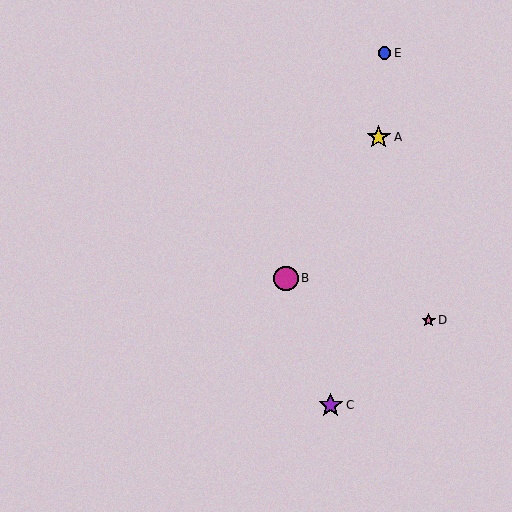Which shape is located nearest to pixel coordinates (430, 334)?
The pink star (labeled D) at (429, 320) is nearest to that location.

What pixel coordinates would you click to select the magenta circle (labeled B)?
Click at (286, 278) to select the magenta circle B.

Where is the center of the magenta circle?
The center of the magenta circle is at (286, 278).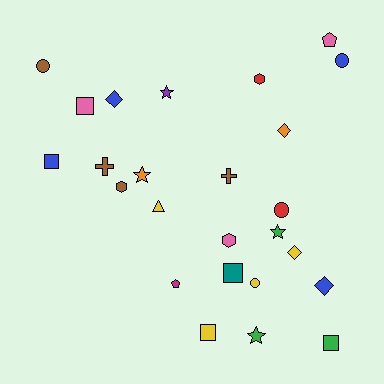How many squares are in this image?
There are 5 squares.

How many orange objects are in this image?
There are 2 orange objects.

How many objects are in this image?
There are 25 objects.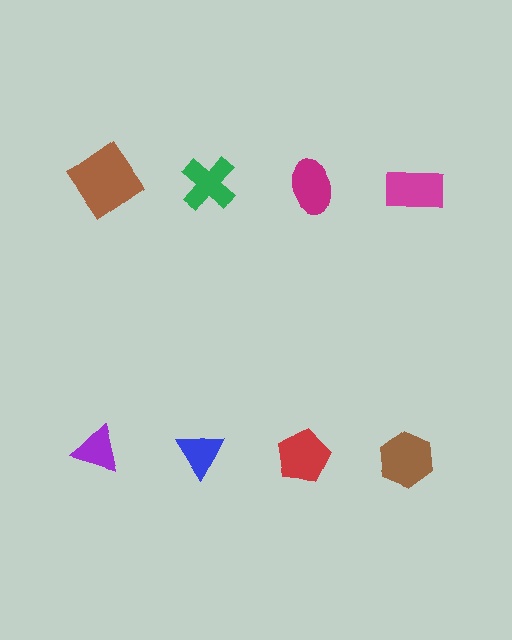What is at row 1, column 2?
A green cross.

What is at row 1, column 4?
A magenta rectangle.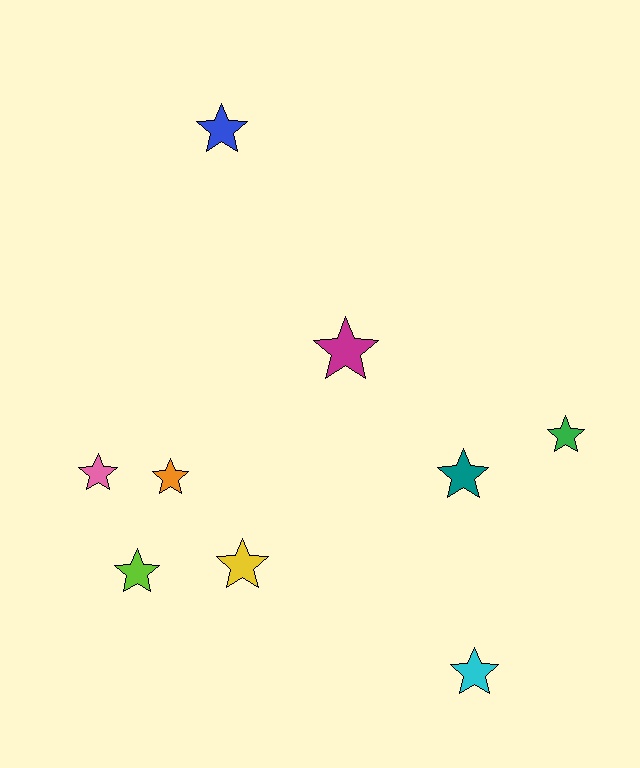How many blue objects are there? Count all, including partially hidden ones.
There is 1 blue object.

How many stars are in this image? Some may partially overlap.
There are 9 stars.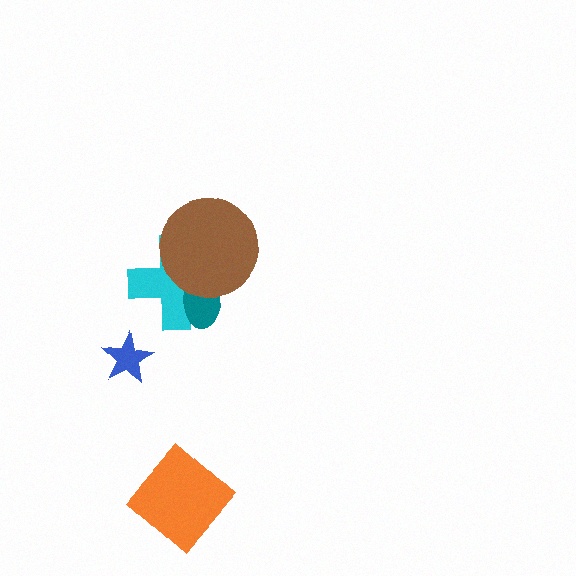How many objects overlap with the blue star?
0 objects overlap with the blue star.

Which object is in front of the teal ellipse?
The brown circle is in front of the teal ellipse.